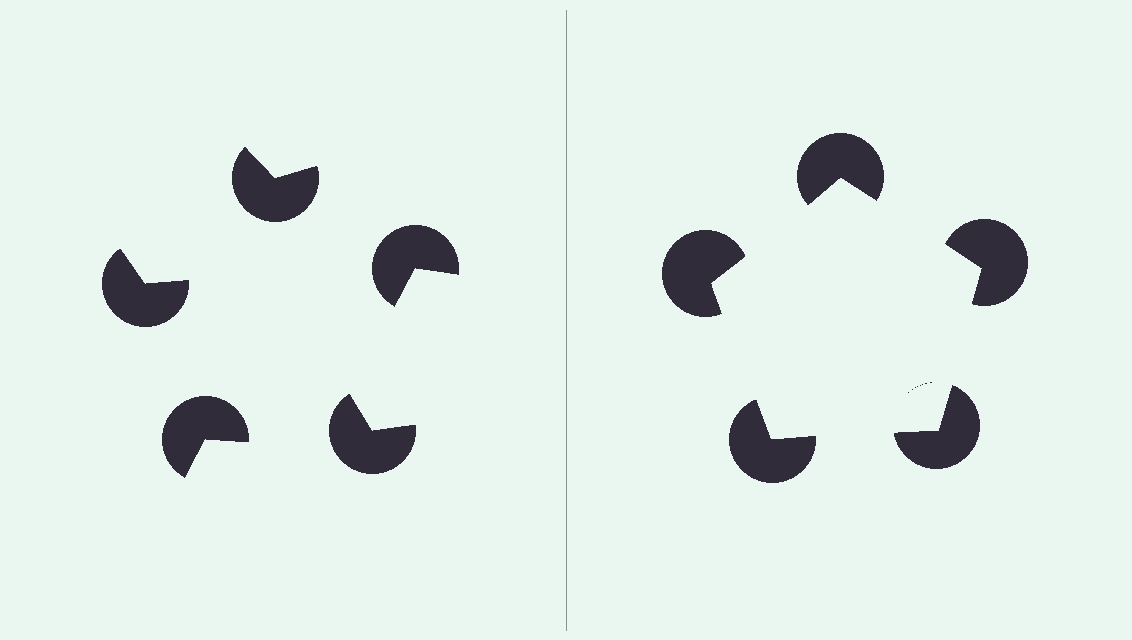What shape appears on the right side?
An illusory pentagon.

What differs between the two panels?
The pac-man discs are positioned identically on both sides; only the wedge orientations differ. On the right they align to a pentagon; on the left they are misaligned.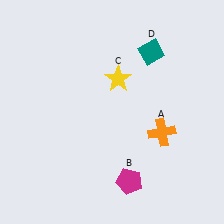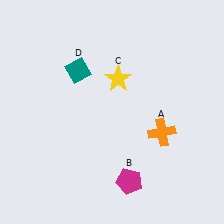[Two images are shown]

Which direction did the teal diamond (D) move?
The teal diamond (D) moved left.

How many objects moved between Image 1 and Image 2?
1 object moved between the two images.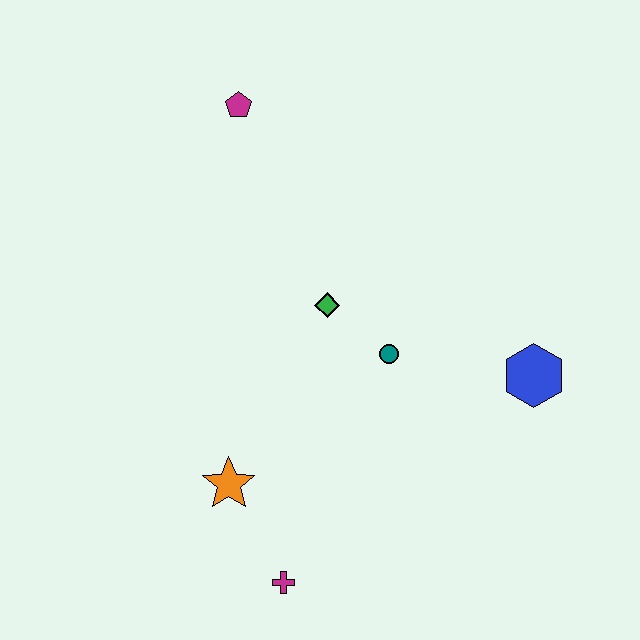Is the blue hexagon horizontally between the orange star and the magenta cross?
No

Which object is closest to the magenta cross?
The orange star is closest to the magenta cross.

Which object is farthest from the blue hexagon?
The magenta pentagon is farthest from the blue hexagon.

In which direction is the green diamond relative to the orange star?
The green diamond is above the orange star.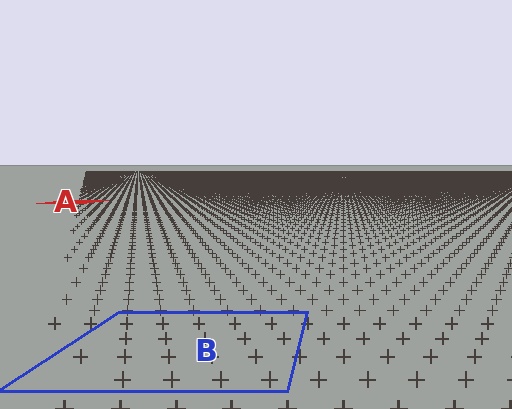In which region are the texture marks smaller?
The texture marks are smaller in region A, because it is farther away.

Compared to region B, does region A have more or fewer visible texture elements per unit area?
Region A has more texture elements per unit area — they are packed more densely because it is farther away.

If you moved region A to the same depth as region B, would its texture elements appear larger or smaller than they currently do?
They would appear larger. At a closer depth, the same texture elements are projected at a bigger on-screen size.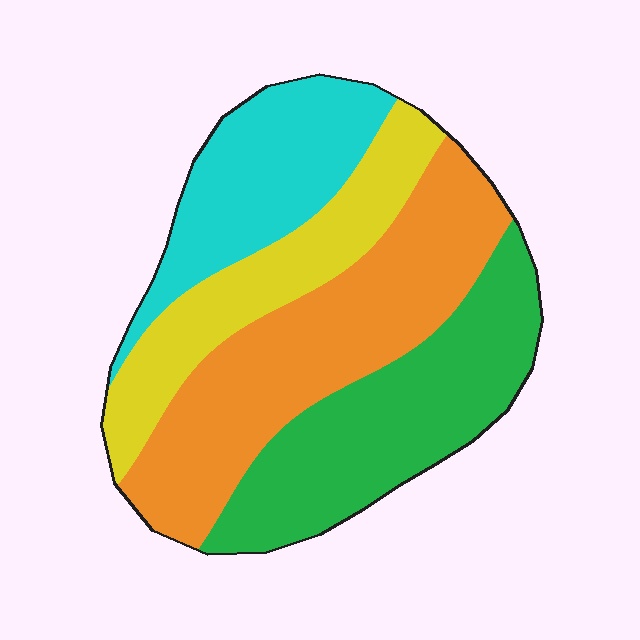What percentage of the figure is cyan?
Cyan covers 20% of the figure.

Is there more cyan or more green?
Green.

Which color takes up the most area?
Orange, at roughly 35%.